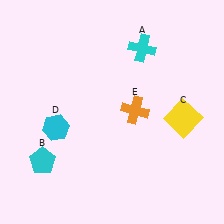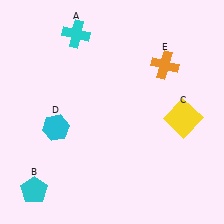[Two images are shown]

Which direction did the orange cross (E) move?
The orange cross (E) moved up.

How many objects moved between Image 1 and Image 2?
3 objects moved between the two images.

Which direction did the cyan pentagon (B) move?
The cyan pentagon (B) moved down.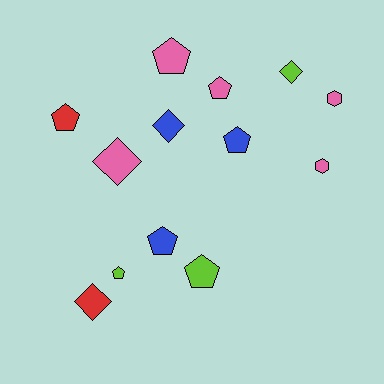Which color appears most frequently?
Pink, with 5 objects.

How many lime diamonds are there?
There is 1 lime diamond.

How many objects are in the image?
There are 13 objects.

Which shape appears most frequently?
Pentagon, with 7 objects.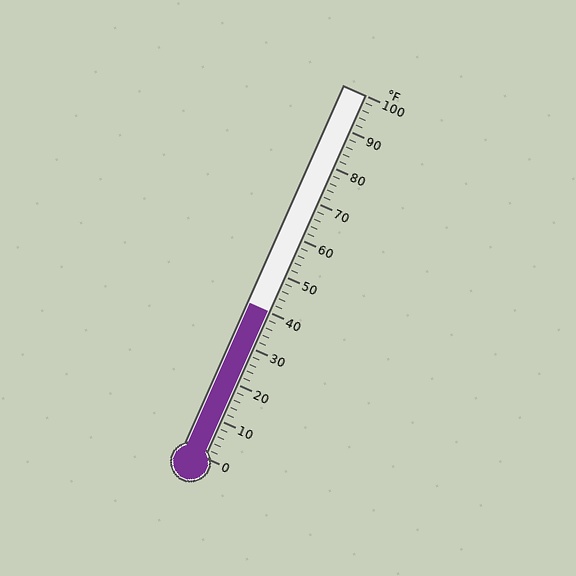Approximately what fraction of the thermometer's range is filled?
The thermometer is filled to approximately 40% of its range.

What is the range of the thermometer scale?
The thermometer scale ranges from 0°F to 100°F.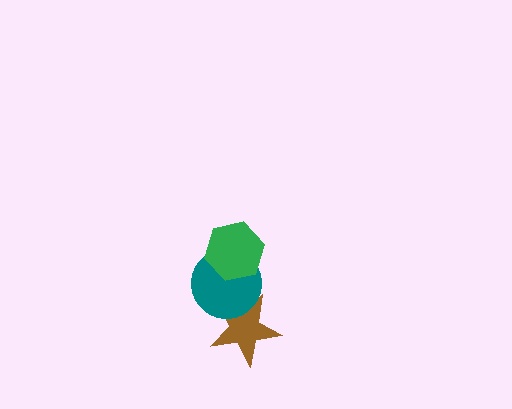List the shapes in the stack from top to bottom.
From top to bottom: the green hexagon, the teal circle, the brown star.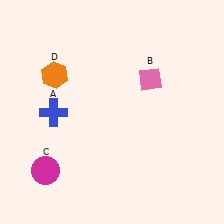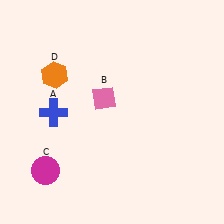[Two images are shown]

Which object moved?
The pink diamond (B) moved left.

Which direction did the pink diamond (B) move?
The pink diamond (B) moved left.